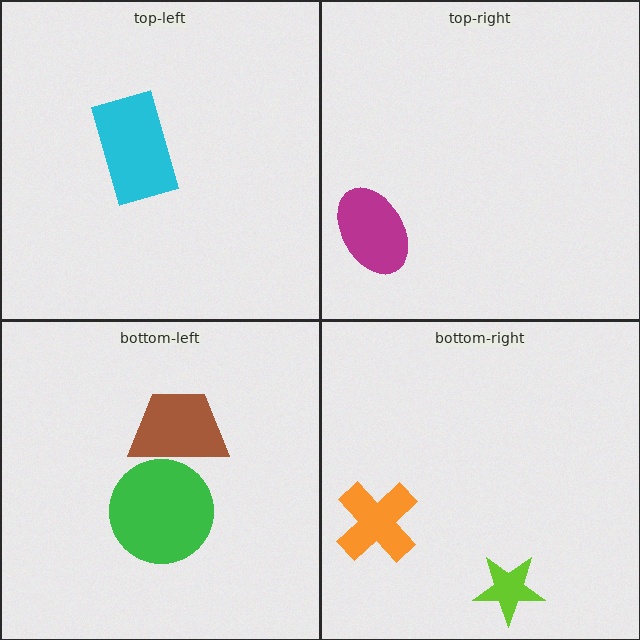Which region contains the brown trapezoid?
The bottom-left region.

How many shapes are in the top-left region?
1.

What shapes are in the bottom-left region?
The green circle, the brown trapezoid.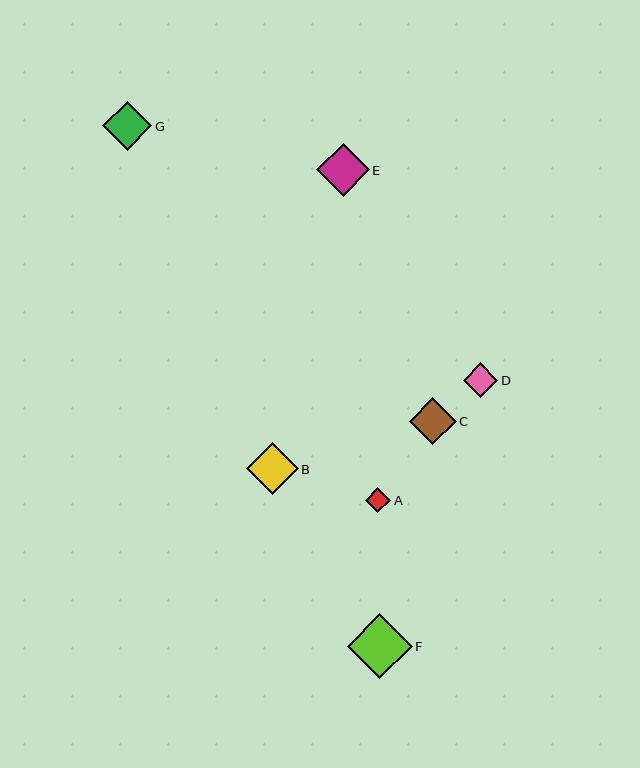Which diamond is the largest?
Diamond F is the largest with a size of approximately 65 pixels.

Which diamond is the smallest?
Diamond A is the smallest with a size of approximately 25 pixels.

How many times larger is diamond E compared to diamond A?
Diamond E is approximately 2.1 times the size of diamond A.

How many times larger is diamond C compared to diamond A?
Diamond C is approximately 1.8 times the size of diamond A.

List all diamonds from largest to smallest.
From largest to smallest: F, E, B, G, C, D, A.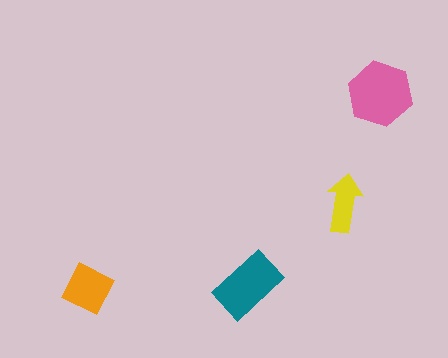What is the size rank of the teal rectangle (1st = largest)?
2nd.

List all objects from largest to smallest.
The pink hexagon, the teal rectangle, the orange square, the yellow arrow.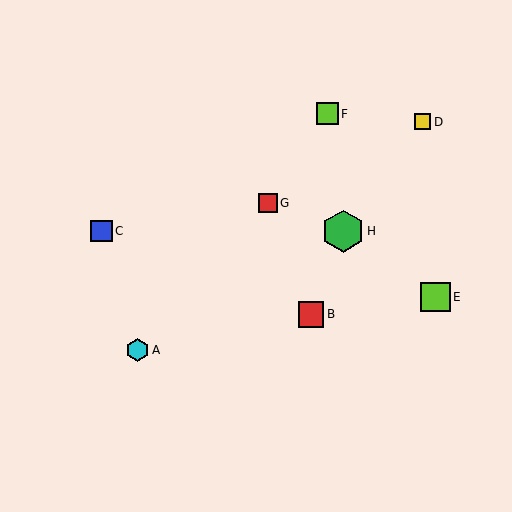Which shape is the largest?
The green hexagon (labeled H) is the largest.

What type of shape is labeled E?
Shape E is a lime square.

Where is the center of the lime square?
The center of the lime square is at (436, 297).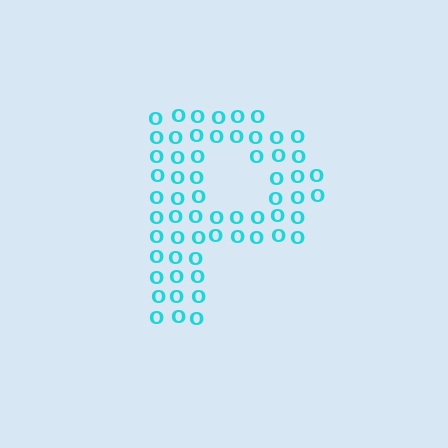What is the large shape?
The large shape is the letter P.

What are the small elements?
The small elements are letter O's.